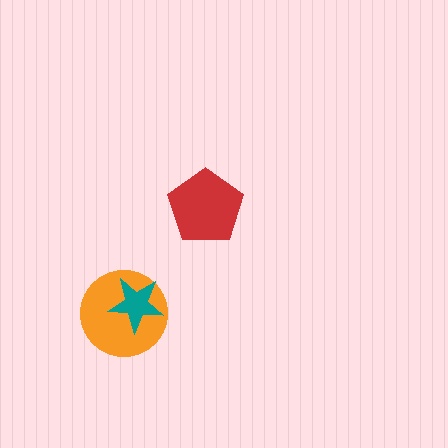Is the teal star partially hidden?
No, no other shape covers it.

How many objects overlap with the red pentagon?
0 objects overlap with the red pentagon.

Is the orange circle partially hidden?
Yes, it is partially covered by another shape.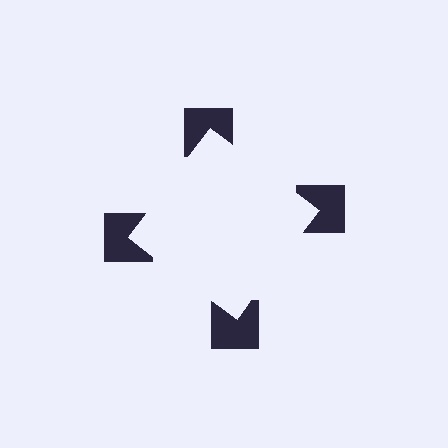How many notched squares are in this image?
There are 4 — one at each vertex of the illusory square.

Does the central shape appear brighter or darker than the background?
It typically appears slightly brighter than the background, even though no actual brightness change is drawn.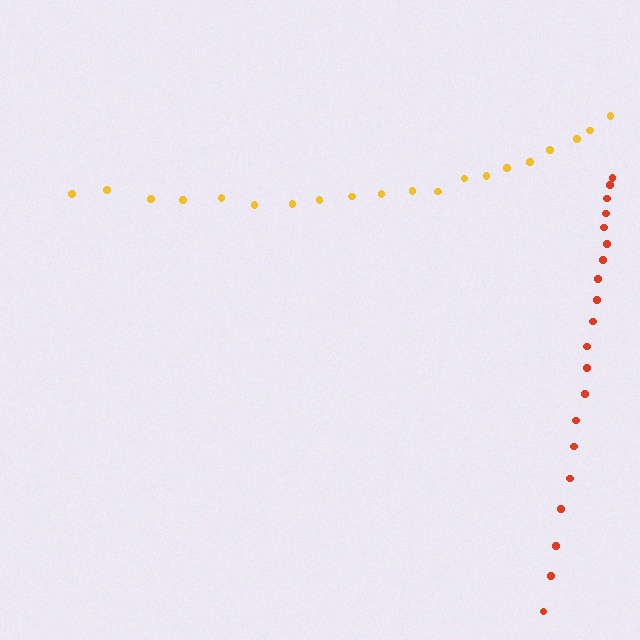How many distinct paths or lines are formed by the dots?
There are 2 distinct paths.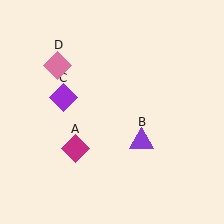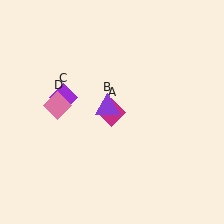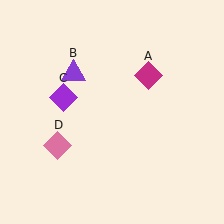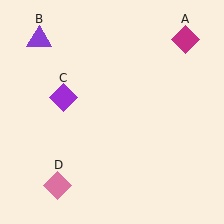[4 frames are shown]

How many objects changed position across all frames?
3 objects changed position: magenta diamond (object A), purple triangle (object B), pink diamond (object D).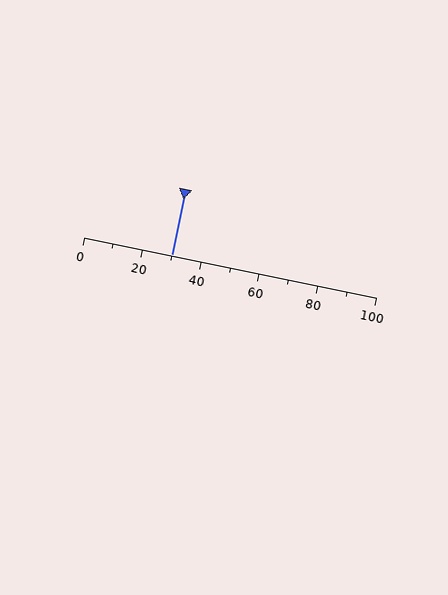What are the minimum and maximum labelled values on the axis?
The axis runs from 0 to 100.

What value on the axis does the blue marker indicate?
The marker indicates approximately 30.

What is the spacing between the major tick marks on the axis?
The major ticks are spaced 20 apart.